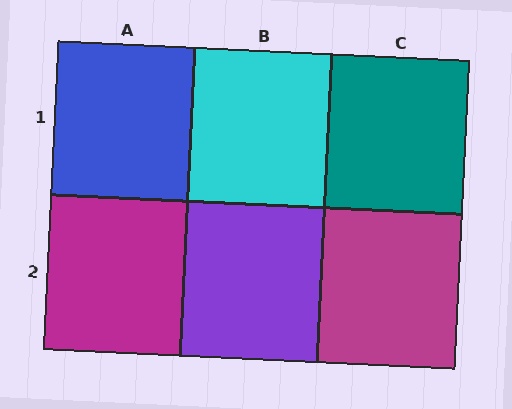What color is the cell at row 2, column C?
Magenta.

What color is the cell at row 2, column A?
Magenta.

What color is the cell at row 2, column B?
Purple.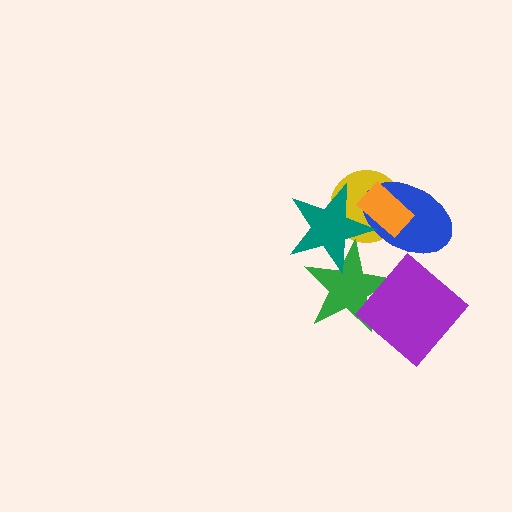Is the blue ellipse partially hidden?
Yes, it is partially covered by another shape.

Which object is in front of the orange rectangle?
The teal star is in front of the orange rectangle.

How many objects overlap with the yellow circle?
3 objects overlap with the yellow circle.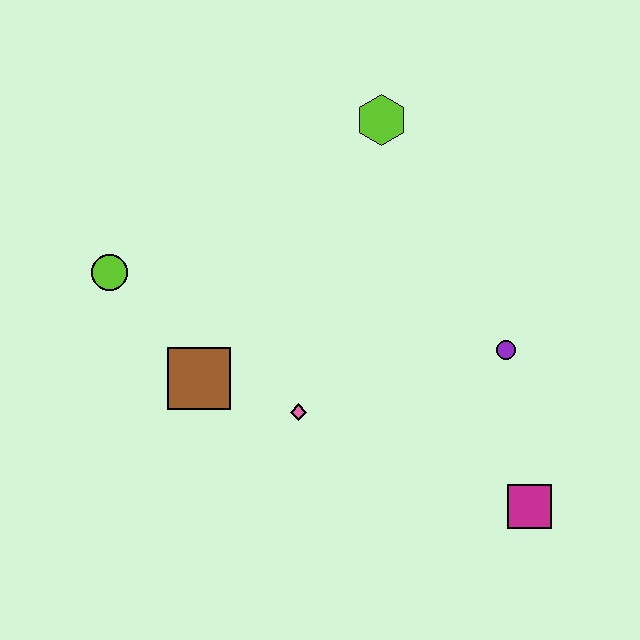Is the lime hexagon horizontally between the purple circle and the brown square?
Yes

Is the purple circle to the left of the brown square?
No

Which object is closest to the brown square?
The pink diamond is closest to the brown square.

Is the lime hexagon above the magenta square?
Yes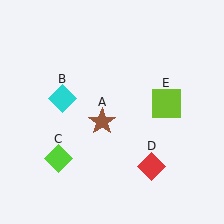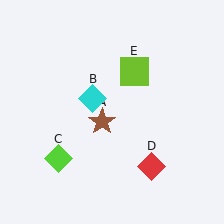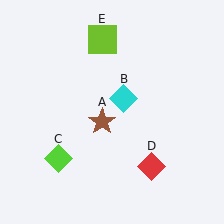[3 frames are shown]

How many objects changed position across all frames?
2 objects changed position: cyan diamond (object B), lime square (object E).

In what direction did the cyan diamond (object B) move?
The cyan diamond (object B) moved right.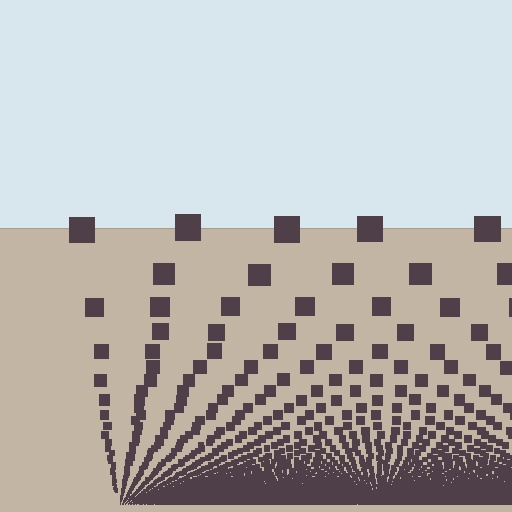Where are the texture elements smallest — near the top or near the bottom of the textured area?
Near the bottom.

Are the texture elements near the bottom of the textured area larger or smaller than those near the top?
Smaller. The gradient is inverted — elements near the bottom are smaller and denser.